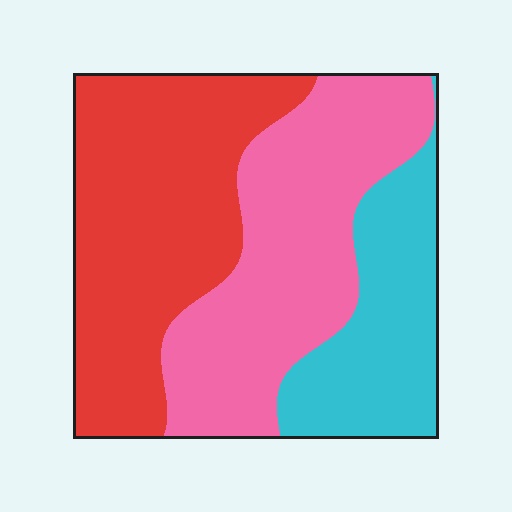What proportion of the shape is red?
Red covers 40% of the shape.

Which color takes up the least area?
Cyan, at roughly 20%.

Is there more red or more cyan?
Red.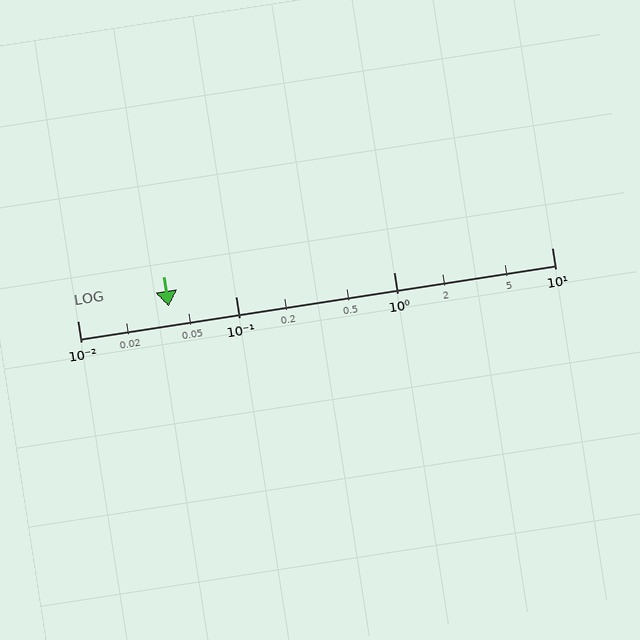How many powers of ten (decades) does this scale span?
The scale spans 3 decades, from 0.01 to 10.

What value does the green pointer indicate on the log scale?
The pointer indicates approximately 0.038.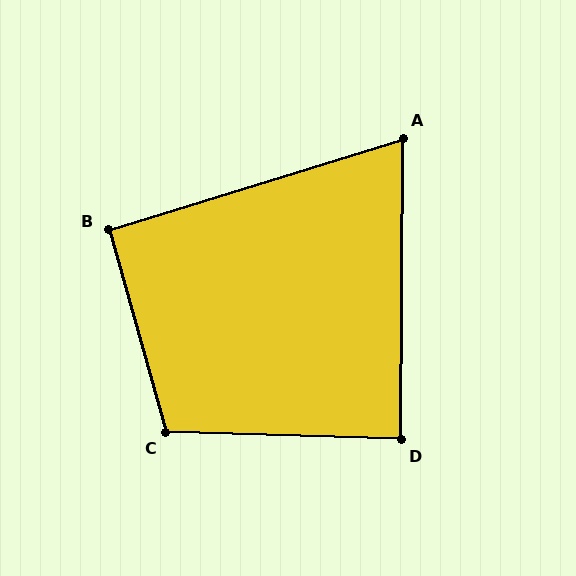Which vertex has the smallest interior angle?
A, at approximately 72 degrees.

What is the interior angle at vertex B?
Approximately 91 degrees (approximately right).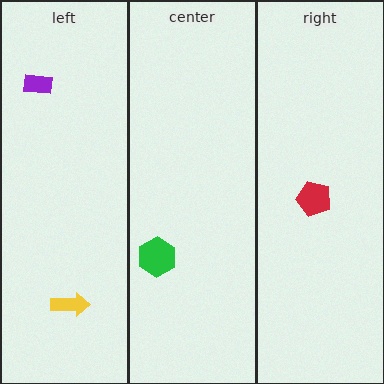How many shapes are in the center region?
1.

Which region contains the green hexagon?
The center region.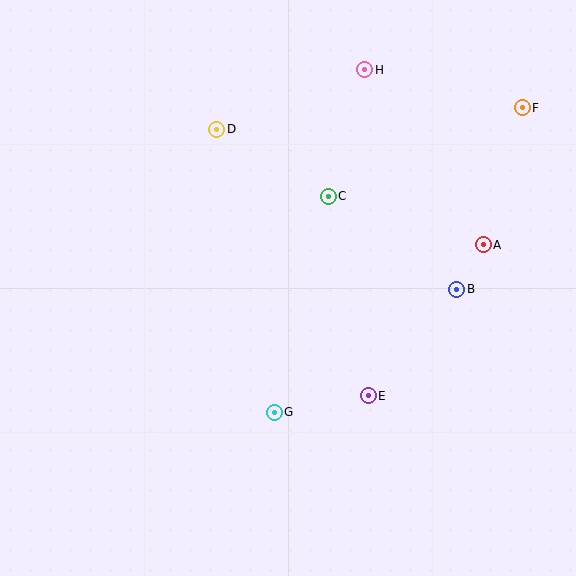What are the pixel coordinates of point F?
Point F is at (522, 108).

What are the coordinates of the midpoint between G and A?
The midpoint between G and A is at (379, 328).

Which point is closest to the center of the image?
Point C at (328, 196) is closest to the center.